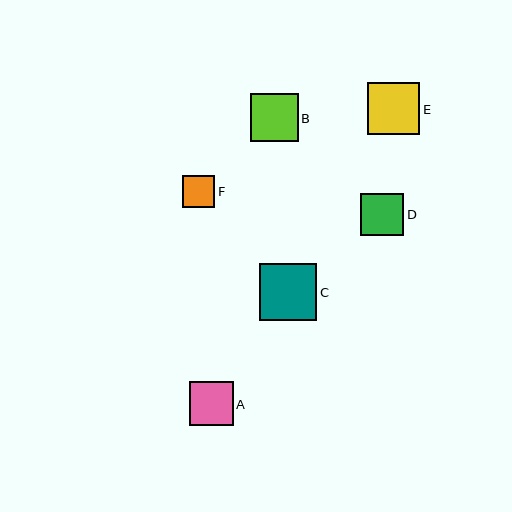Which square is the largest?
Square C is the largest with a size of approximately 57 pixels.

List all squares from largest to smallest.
From largest to smallest: C, E, B, A, D, F.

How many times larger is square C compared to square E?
Square C is approximately 1.1 times the size of square E.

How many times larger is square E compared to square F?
Square E is approximately 1.6 times the size of square F.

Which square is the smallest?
Square F is the smallest with a size of approximately 32 pixels.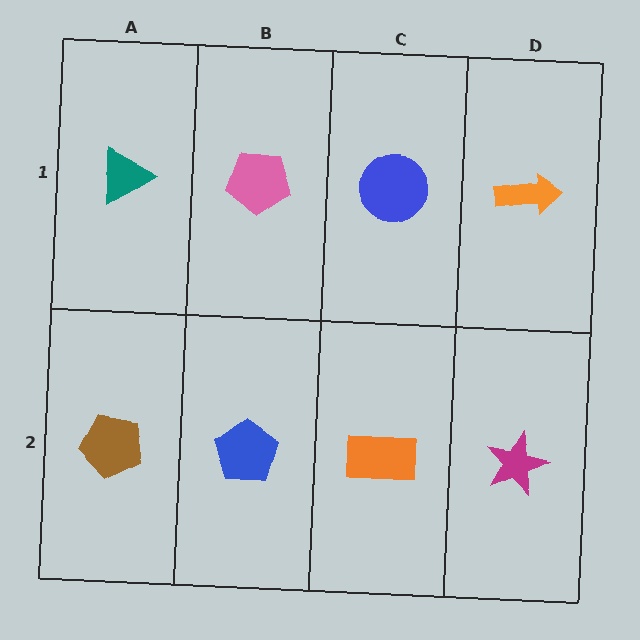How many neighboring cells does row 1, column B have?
3.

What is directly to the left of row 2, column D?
An orange rectangle.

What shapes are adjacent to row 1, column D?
A magenta star (row 2, column D), a blue circle (row 1, column C).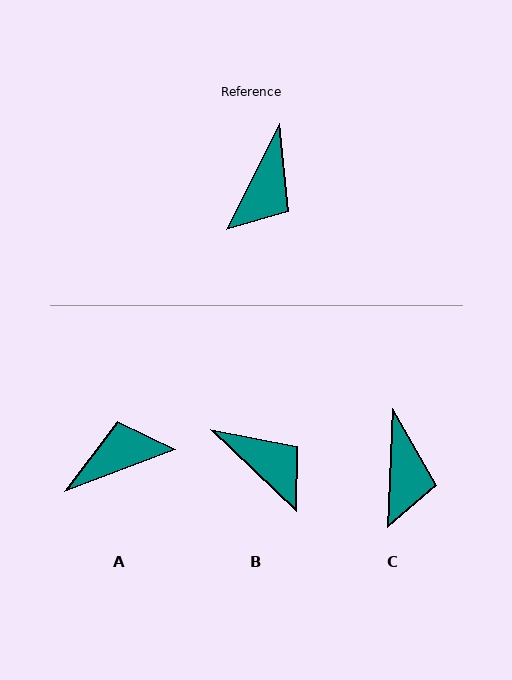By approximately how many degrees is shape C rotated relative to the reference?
Approximately 24 degrees counter-clockwise.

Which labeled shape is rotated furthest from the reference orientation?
A, about 137 degrees away.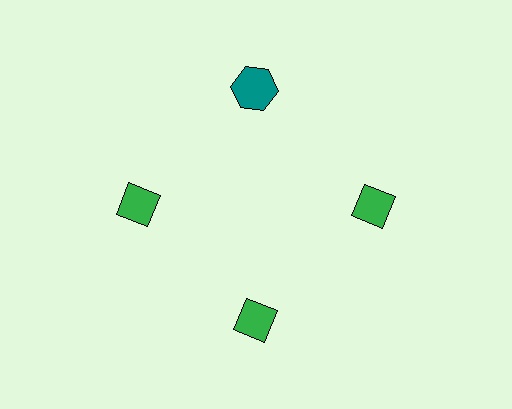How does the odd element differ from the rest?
It differs in both color (teal instead of green) and shape (hexagon instead of diamond).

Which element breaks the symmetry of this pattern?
The teal hexagon at roughly the 12 o'clock position breaks the symmetry. All other shapes are green diamonds.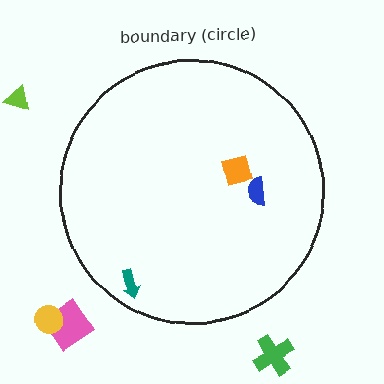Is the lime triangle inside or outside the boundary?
Outside.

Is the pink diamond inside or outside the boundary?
Outside.